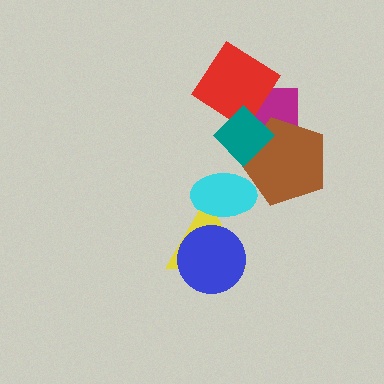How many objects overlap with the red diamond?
2 objects overlap with the red diamond.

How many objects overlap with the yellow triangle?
2 objects overlap with the yellow triangle.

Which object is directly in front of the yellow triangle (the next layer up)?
The blue circle is directly in front of the yellow triangle.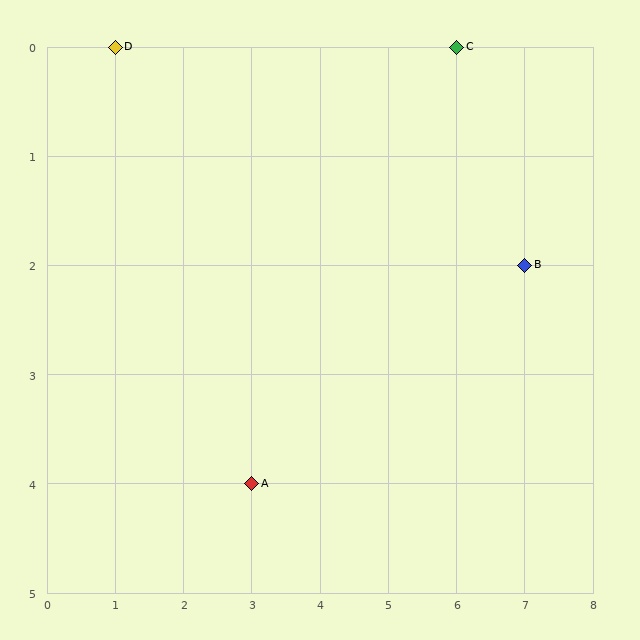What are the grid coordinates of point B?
Point B is at grid coordinates (7, 2).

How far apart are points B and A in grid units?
Points B and A are 4 columns and 2 rows apart (about 4.5 grid units diagonally).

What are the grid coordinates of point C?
Point C is at grid coordinates (6, 0).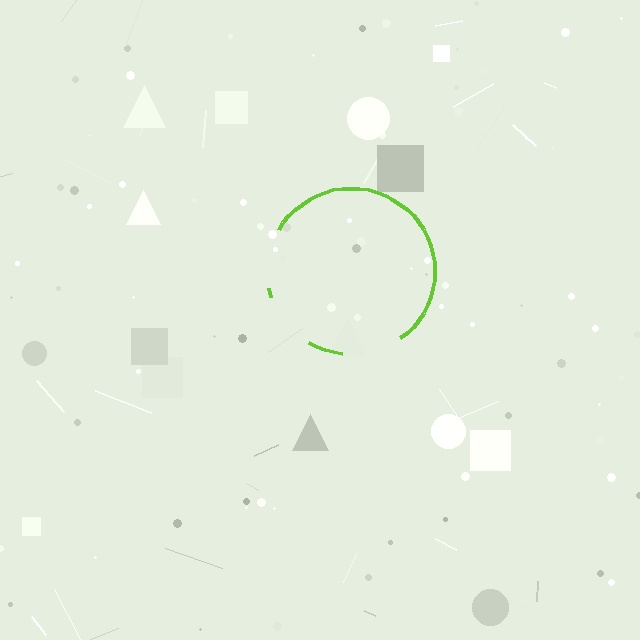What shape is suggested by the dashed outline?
The dashed outline suggests a circle.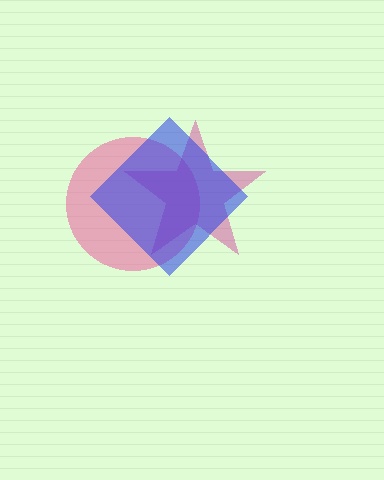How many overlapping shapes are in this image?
There are 3 overlapping shapes in the image.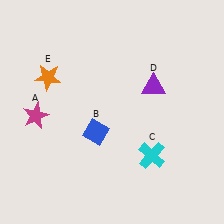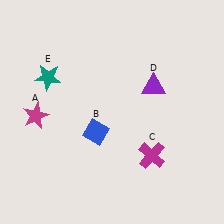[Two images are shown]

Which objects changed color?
C changed from cyan to magenta. E changed from orange to teal.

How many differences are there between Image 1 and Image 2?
There are 2 differences between the two images.